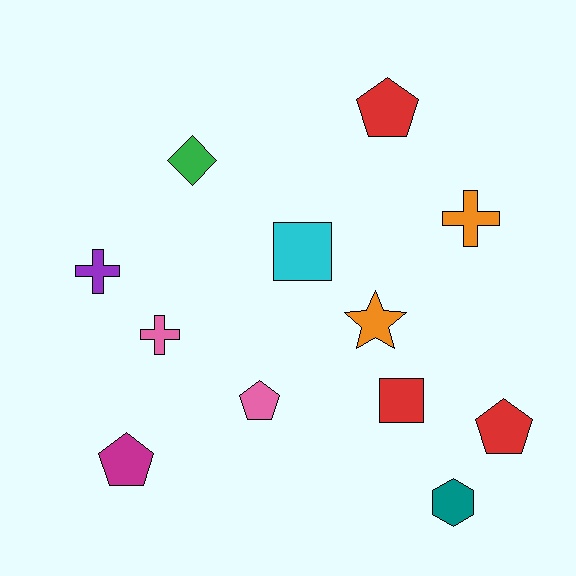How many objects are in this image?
There are 12 objects.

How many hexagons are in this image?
There is 1 hexagon.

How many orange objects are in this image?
There are 2 orange objects.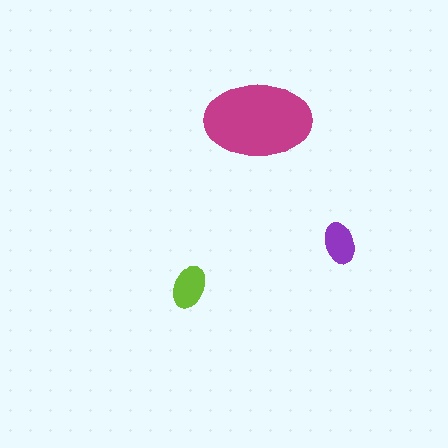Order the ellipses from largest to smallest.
the magenta one, the lime one, the purple one.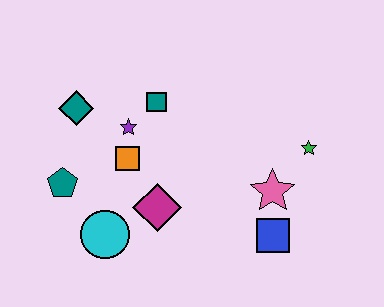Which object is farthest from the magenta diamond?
The green star is farthest from the magenta diamond.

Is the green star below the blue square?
No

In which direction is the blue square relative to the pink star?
The blue square is below the pink star.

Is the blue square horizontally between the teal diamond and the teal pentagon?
No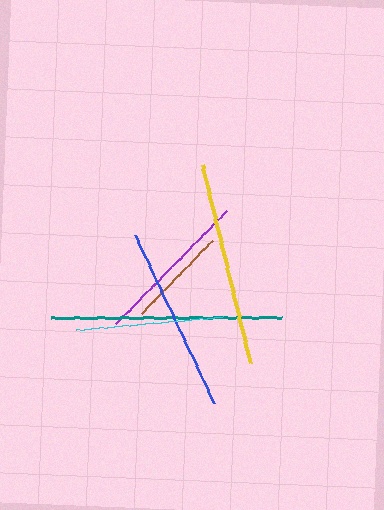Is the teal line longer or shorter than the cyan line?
The teal line is longer than the cyan line.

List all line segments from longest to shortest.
From longest to shortest: teal, yellow, blue, purple, cyan, brown.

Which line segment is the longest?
The teal line is the longest at approximately 230 pixels.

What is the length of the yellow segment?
The yellow segment is approximately 204 pixels long.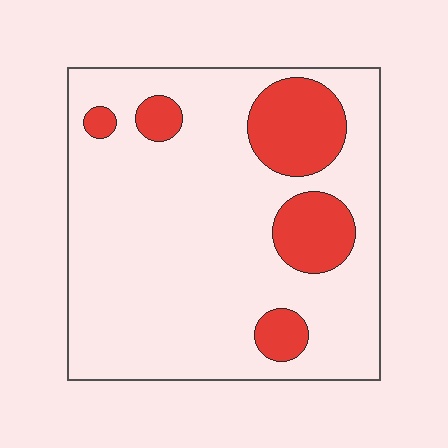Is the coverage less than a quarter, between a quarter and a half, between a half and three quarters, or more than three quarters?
Less than a quarter.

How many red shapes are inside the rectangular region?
5.